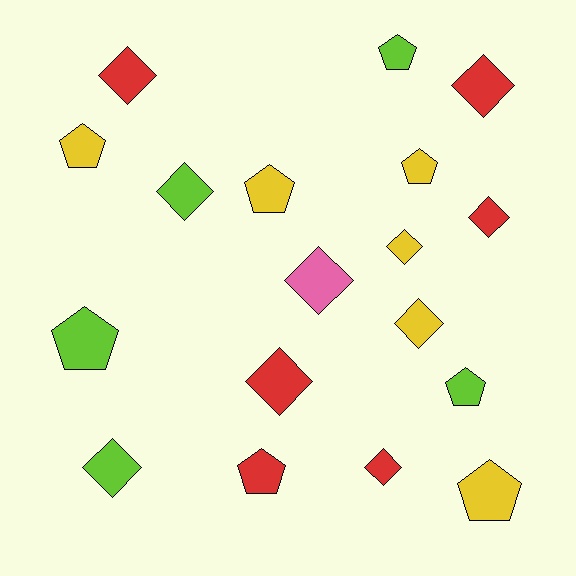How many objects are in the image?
There are 18 objects.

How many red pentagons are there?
There is 1 red pentagon.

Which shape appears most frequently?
Diamond, with 10 objects.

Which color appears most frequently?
Red, with 6 objects.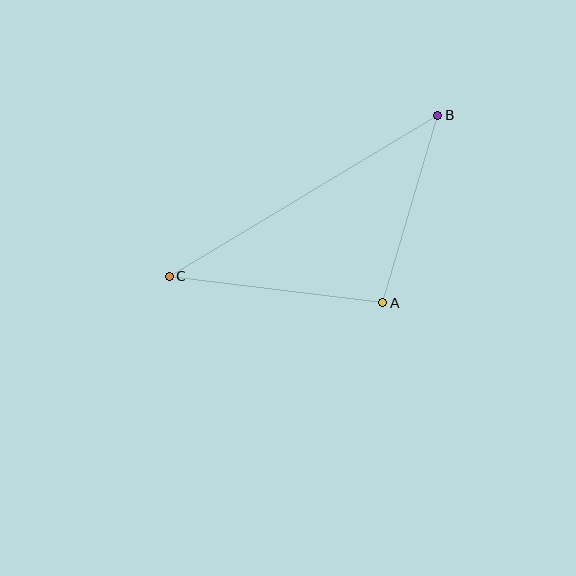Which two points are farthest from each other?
Points B and C are farthest from each other.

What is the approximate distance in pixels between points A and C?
The distance between A and C is approximately 215 pixels.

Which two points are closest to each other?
Points A and B are closest to each other.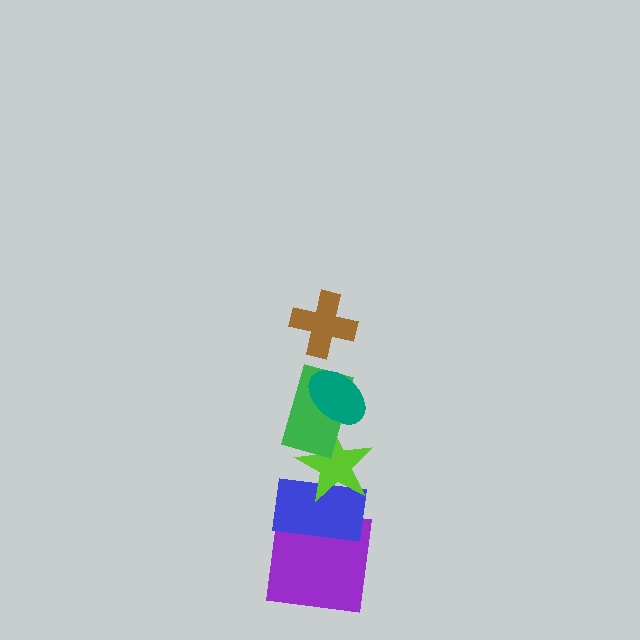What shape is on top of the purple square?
The blue rectangle is on top of the purple square.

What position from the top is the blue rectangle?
The blue rectangle is 5th from the top.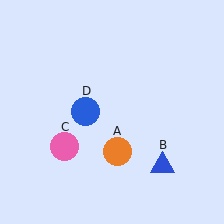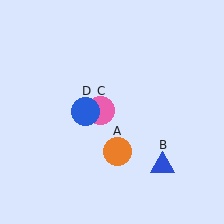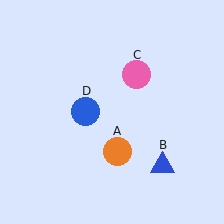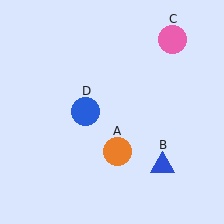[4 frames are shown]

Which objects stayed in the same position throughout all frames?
Orange circle (object A) and blue triangle (object B) and blue circle (object D) remained stationary.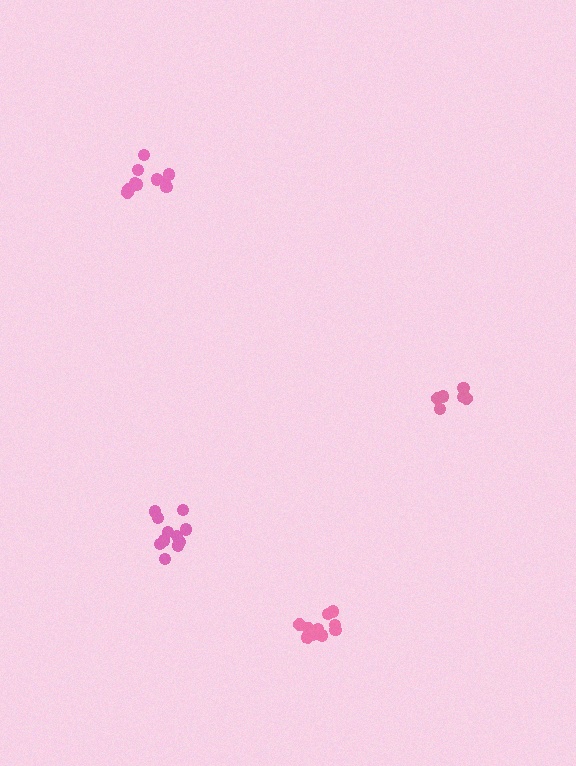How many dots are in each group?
Group 1: 6 dots, Group 2: 11 dots, Group 3: 11 dots, Group 4: 10 dots (38 total).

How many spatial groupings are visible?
There are 4 spatial groupings.